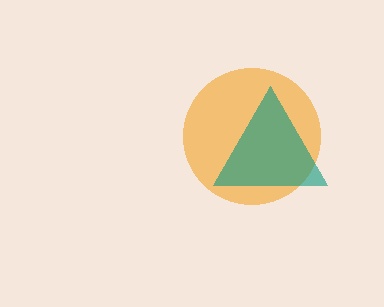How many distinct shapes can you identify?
There are 2 distinct shapes: an orange circle, a teal triangle.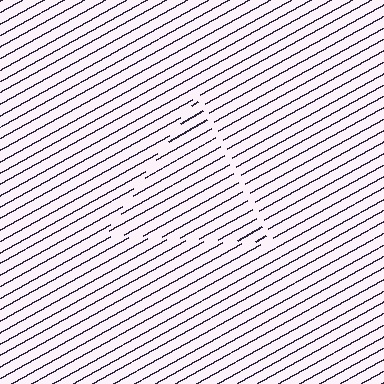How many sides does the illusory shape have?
3 sides — the line-ends trace a triangle.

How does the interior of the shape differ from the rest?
The interior of the shape contains the same grating, shifted by half a period — the contour is defined by the phase discontinuity where line-ends from the inner and outer gratings abut.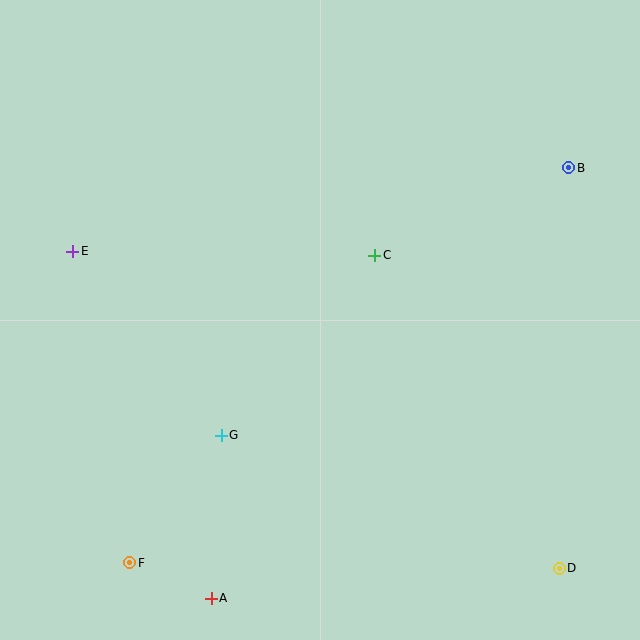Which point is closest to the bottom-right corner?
Point D is closest to the bottom-right corner.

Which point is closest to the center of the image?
Point C at (375, 255) is closest to the center.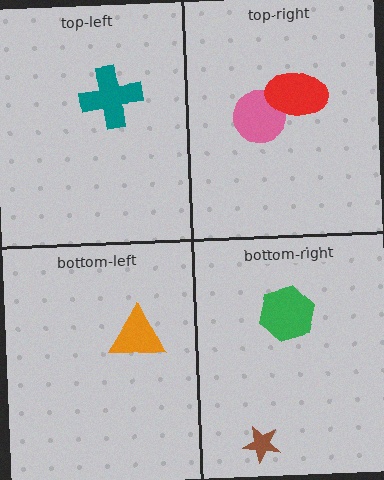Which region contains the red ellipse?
The top-right region.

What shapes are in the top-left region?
The teal cross.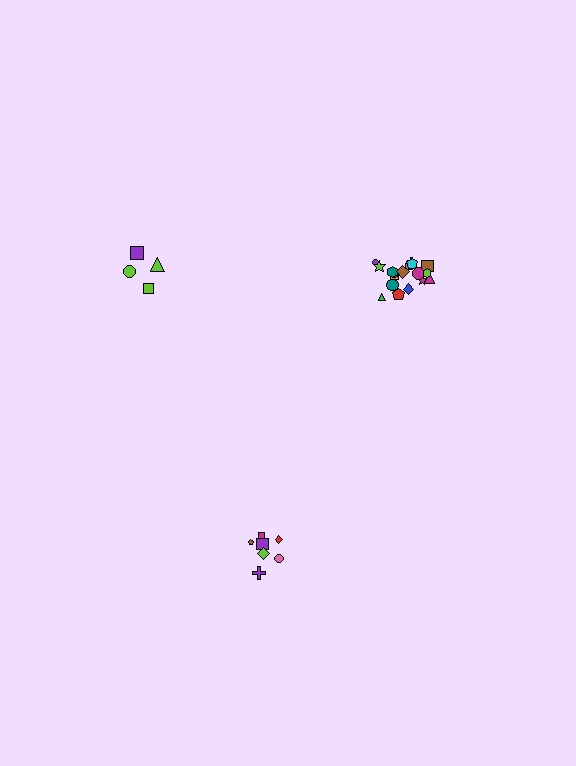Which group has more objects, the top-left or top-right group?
The top-right group.